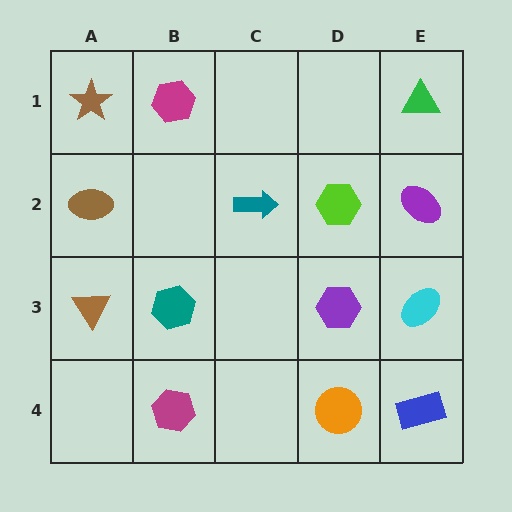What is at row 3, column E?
A cyan ellipse.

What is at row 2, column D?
A lime hexagon.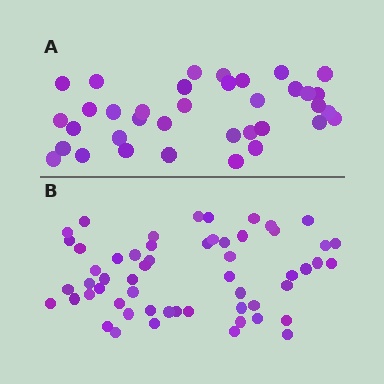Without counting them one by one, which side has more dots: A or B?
Region B (the bottom region) has more dots.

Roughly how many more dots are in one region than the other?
Region B has approximately 20 more dots than region A.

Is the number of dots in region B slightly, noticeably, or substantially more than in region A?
Region B has substantially more. The ratio is roughly 1.6 to 1.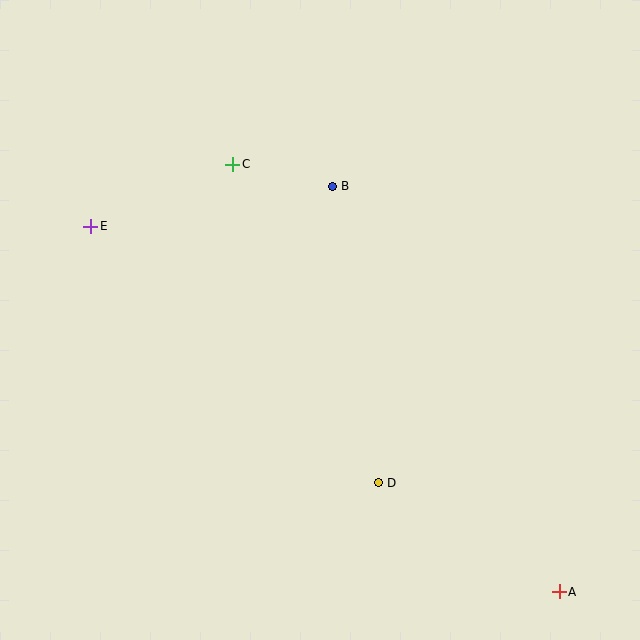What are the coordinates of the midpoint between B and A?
The midpoint between B and A is at (446, 389).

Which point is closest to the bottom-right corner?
Point A is closest to the bottom-right corner.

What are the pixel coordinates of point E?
Point E is at (91, 226).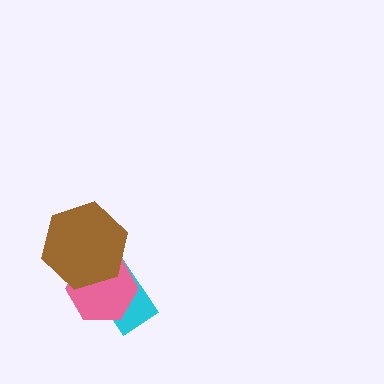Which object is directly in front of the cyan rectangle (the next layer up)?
The pink hexagon is directly in front of the cyan rectangle.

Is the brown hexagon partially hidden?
No, no other shape covers it.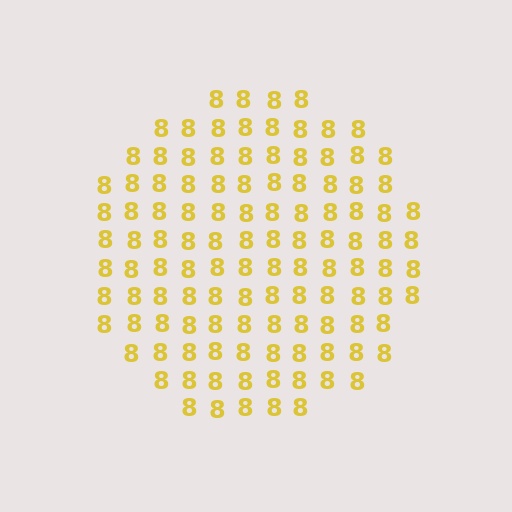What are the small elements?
The small elements are digit 8's.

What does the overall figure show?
The overall figure shows a circle.